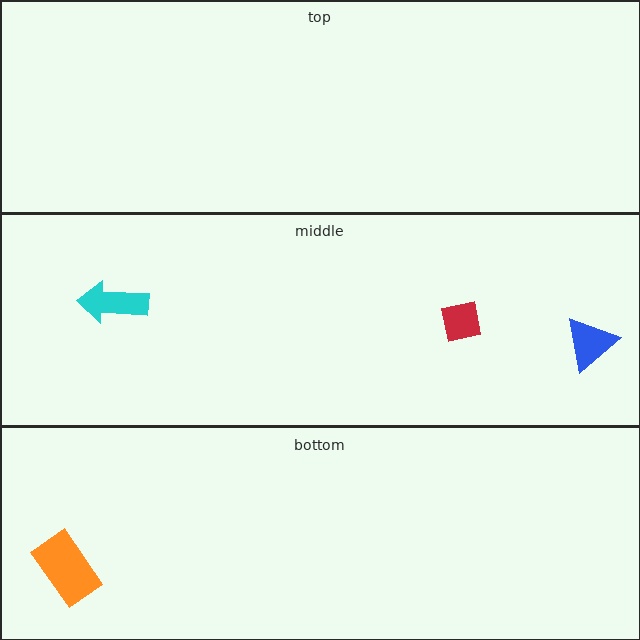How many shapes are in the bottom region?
1.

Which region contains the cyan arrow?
The middle region.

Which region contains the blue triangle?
The middle region.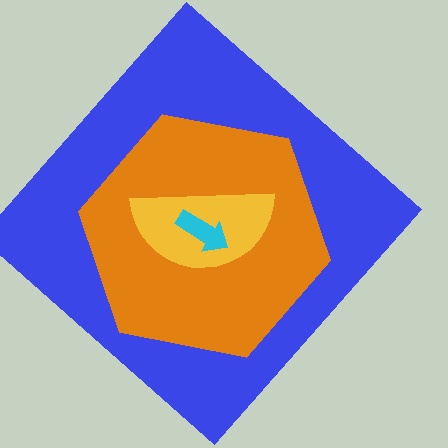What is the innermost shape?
The cyan arrow.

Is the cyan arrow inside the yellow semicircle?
Yes.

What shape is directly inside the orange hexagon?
The yellow semicircle.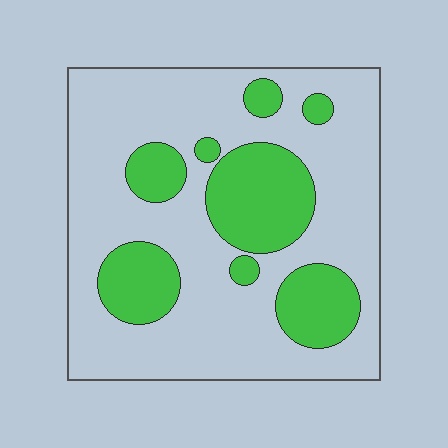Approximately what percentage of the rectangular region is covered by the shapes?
Approximately 30%.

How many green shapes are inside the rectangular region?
8.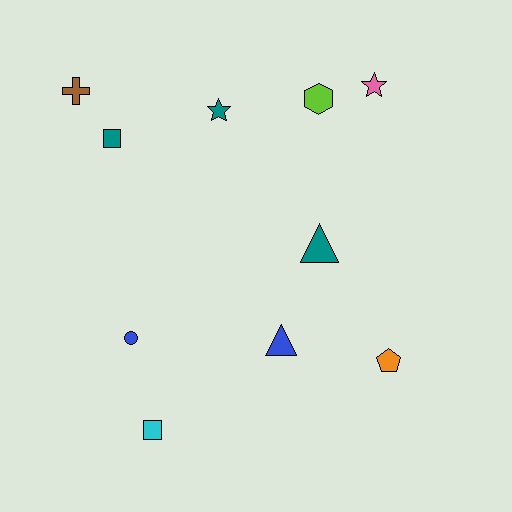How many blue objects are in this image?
There are 2 blue objects.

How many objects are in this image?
There are 10 objects.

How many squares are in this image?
There are 2 squares.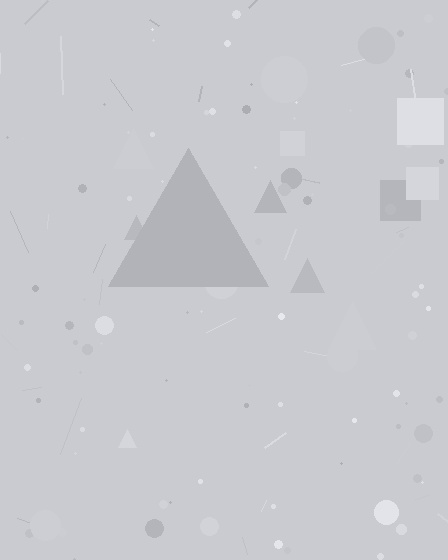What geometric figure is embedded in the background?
A triangle is embedded in the background.